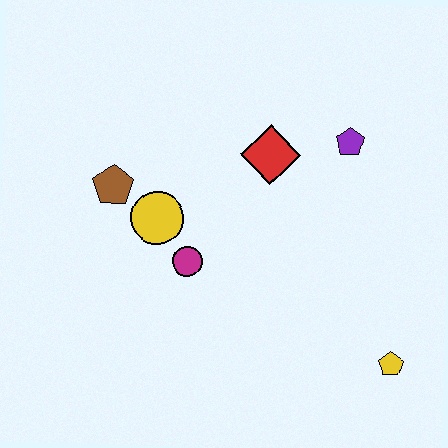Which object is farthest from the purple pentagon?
The brown pentagon is farthest from the purple pentagon.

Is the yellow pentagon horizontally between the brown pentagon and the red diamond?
No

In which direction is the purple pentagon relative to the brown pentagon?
The purple pentagon is to the right of the brown pentagon.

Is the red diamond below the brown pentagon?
No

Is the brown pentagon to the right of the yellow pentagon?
No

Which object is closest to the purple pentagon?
The red diamond is closest to the purple pentagon.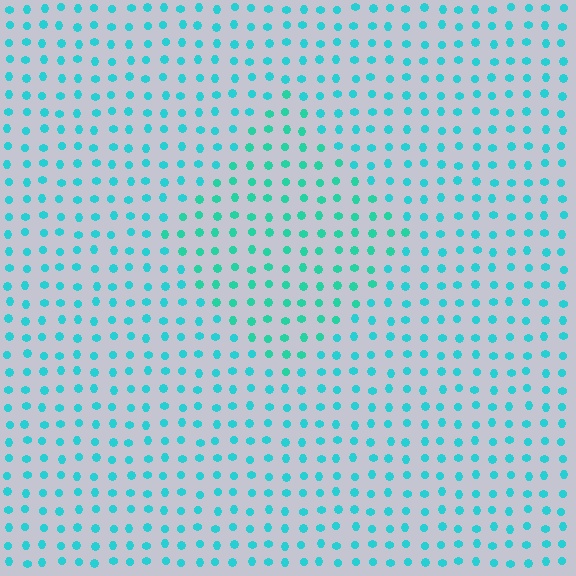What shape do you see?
I see a diamond.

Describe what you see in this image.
The image is filled with small cyan elements in a uniform arrangement. A diamond-shaped region is visible where the elements are tinted to a slightly different hue, forming a subtle color boundary.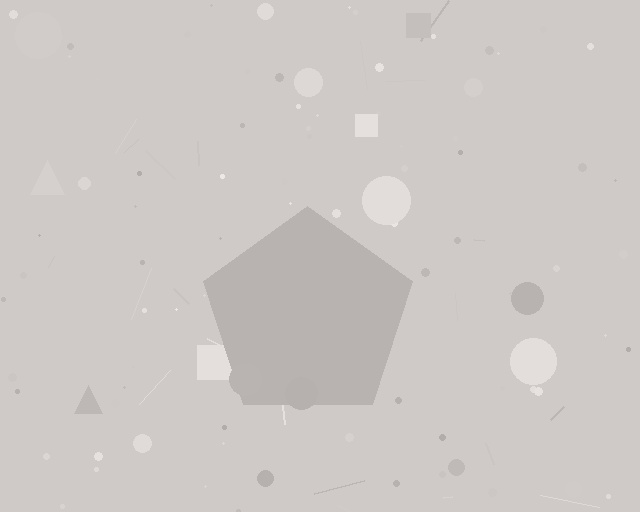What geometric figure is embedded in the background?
A pentagon is embedded in the background.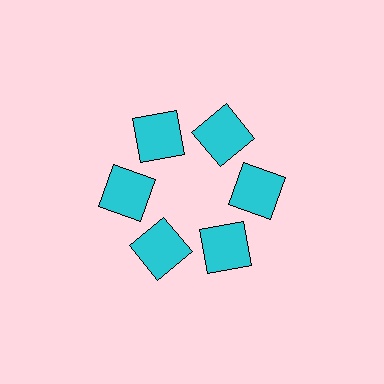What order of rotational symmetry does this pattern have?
This pattern has 6-fold rotational symmetry.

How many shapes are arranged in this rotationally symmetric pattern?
There are 6 shapes, arranged in 6 groups of 1.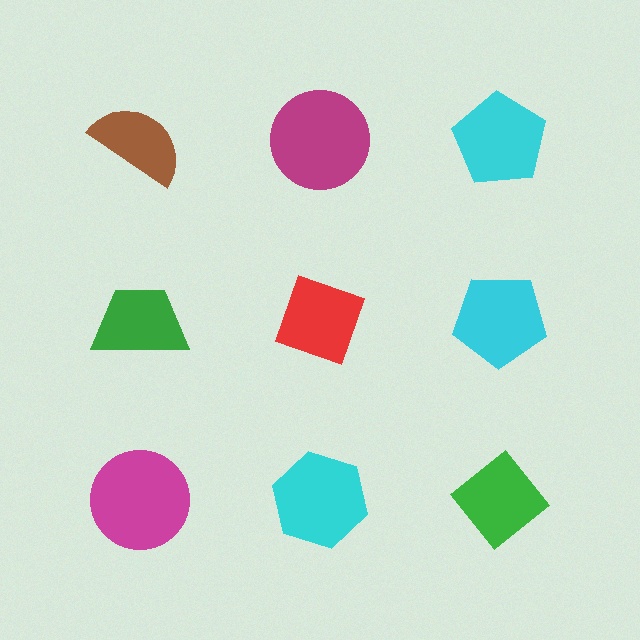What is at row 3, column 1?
A magenta circle.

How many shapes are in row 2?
3 shapes.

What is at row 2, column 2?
A red diamond.